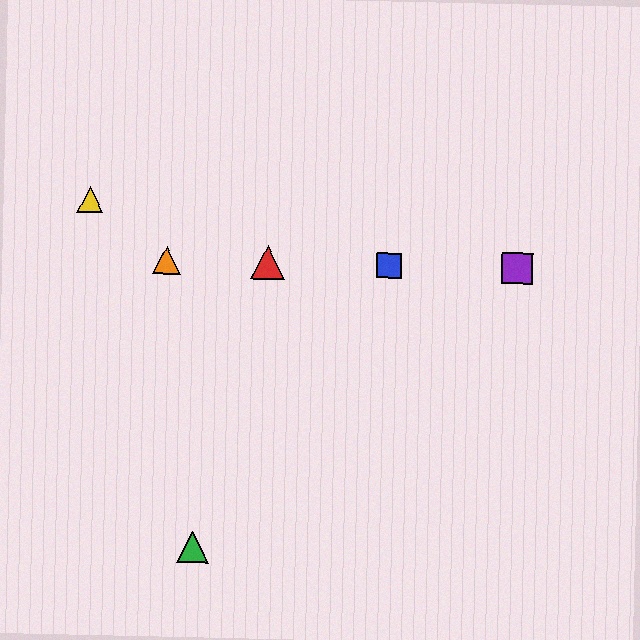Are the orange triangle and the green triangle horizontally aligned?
No, the orange triangle is at y≈260 and the green triangle is at y≈547.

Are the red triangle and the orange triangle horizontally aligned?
Yes, both are at y≈262.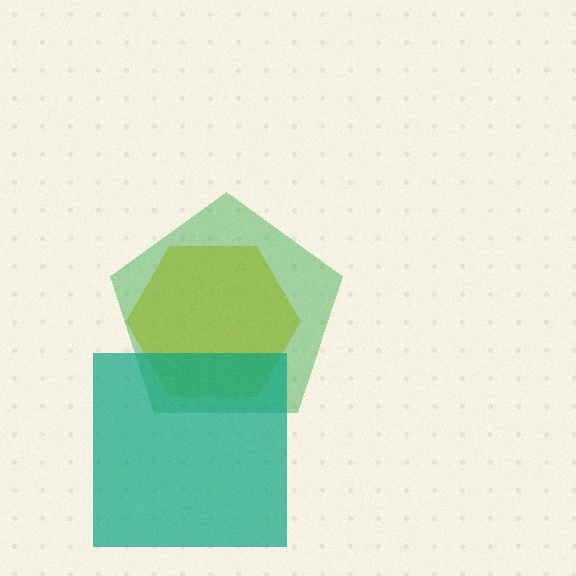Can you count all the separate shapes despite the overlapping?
Yes, there are 3 separate shapes.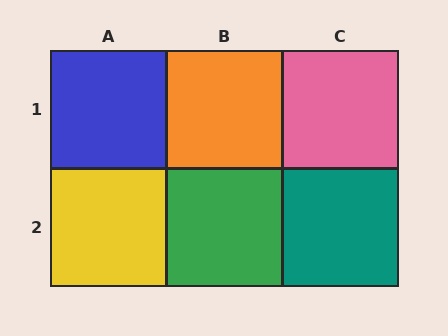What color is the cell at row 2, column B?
Green.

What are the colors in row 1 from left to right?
Blue, orange, pink.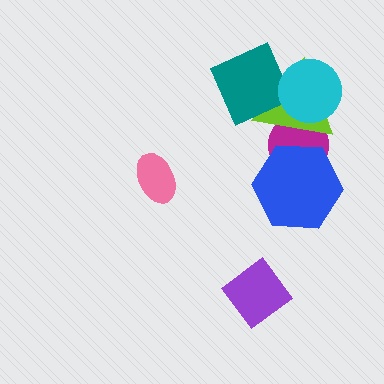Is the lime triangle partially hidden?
Yes, it is partially covered by another shape.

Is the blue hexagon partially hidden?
No, no other shape covers it.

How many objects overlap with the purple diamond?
0 objects overlap with the purple diamond.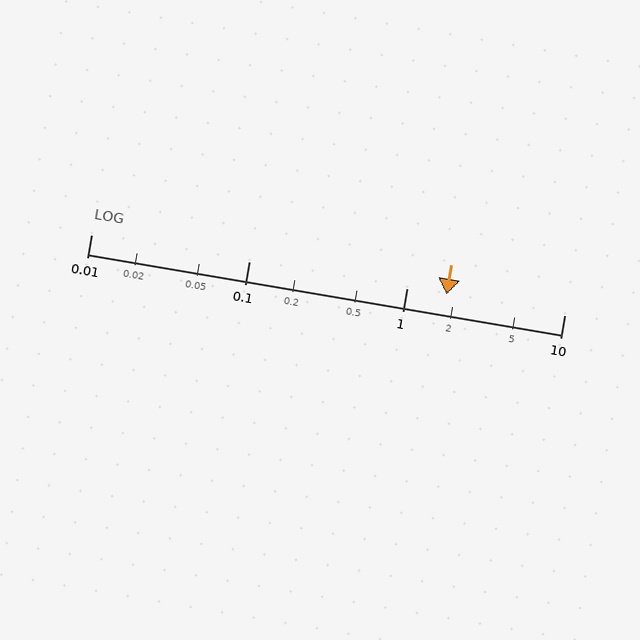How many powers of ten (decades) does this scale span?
The scale spans 3 decades, from 0.01 to 10.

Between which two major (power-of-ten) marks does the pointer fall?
The pointer is between 1 and 10.